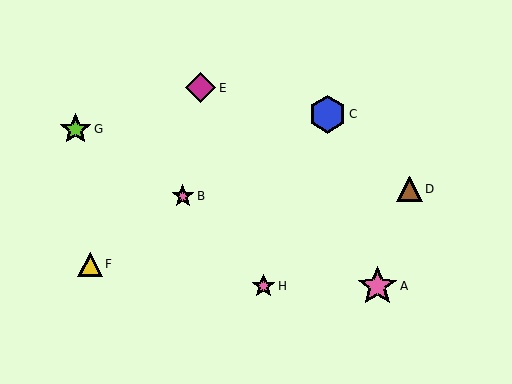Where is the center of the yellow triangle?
The center of the yellow triangle is at (90, 264).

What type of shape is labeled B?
Shape B is a pink star.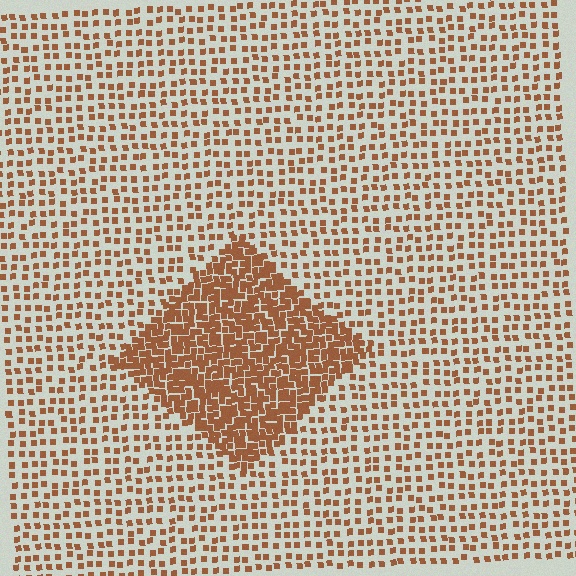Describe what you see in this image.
The image contains small brown elements arranged at two different densities. A diamond-shaped region is visible where the elements are more densely packed than the surrounding area.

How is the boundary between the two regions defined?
The boundary is defined by a change in element density (approximately 2.6x ratio). All elements are the same color, size, and shape.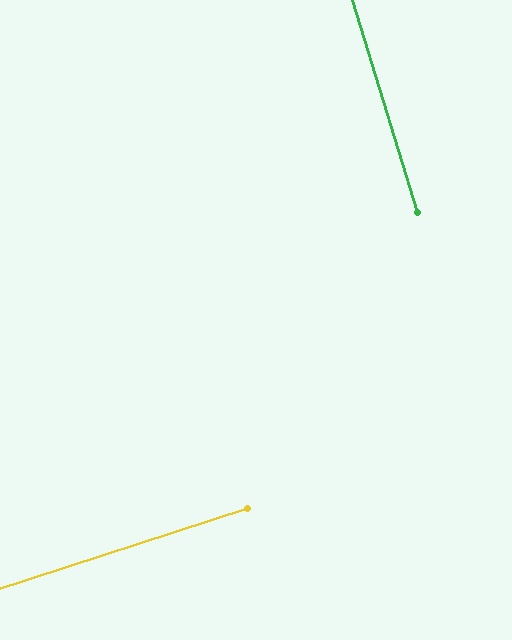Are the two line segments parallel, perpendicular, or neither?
Perpendicular — they meet at approximately 89°.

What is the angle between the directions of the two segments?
Approximately 89 degrees.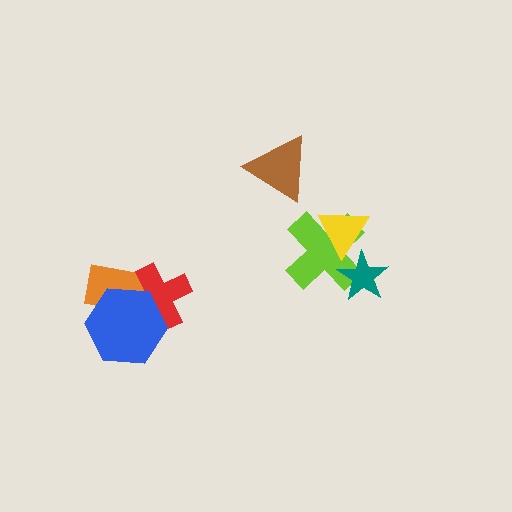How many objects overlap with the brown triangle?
0 objects overlap with the brown triangle.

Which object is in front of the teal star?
The yellow triangle is in front of the teal star.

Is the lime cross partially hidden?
Yes, it is partially covered by another shape.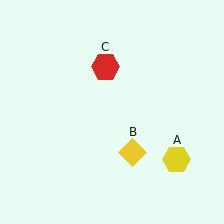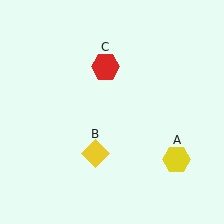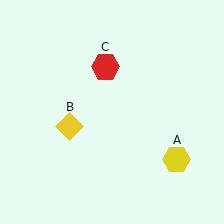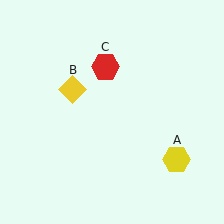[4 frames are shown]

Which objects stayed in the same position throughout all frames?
Yellow hexagon (object A) and red hexagon (object C) remained stationary.